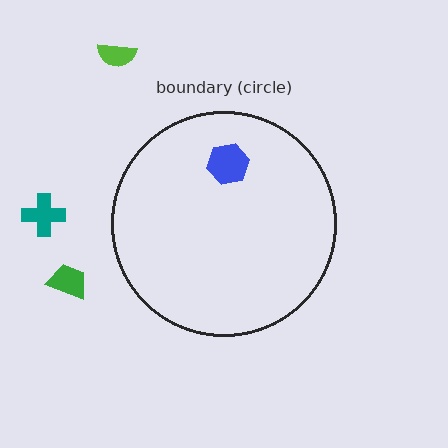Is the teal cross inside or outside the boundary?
Outside.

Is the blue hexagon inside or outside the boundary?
Inside.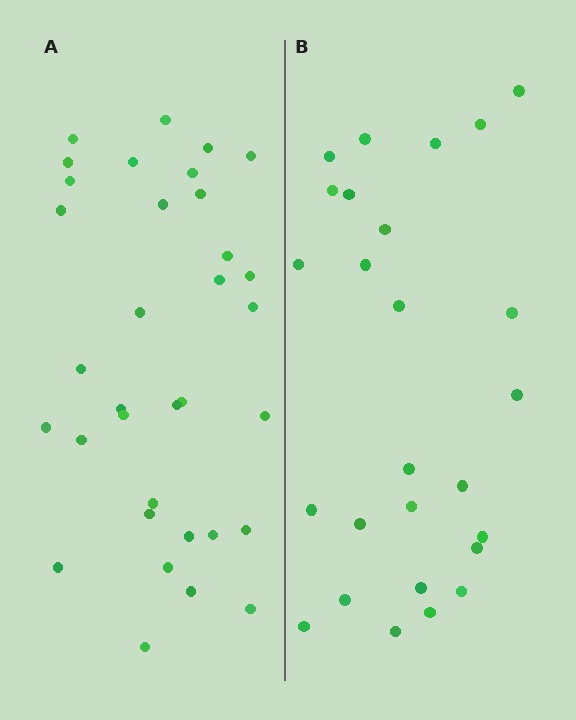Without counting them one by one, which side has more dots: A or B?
Region A (the left region) has more dots.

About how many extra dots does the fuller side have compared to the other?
Region A has roughly 8 or so more dots than region B.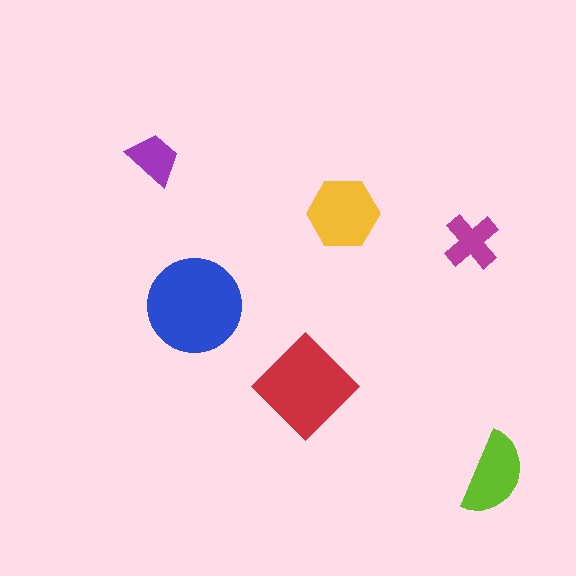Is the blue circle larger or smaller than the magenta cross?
Larger.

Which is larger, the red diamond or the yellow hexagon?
The red diamond.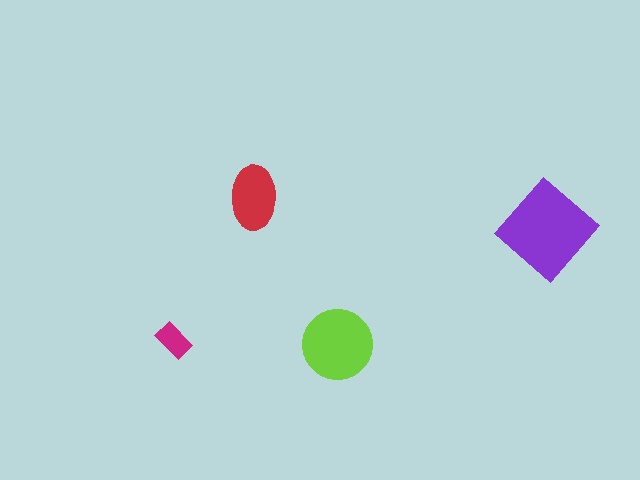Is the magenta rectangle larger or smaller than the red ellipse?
Smaller.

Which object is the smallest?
The magenta rectangle.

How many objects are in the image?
There are 4 objects in the image.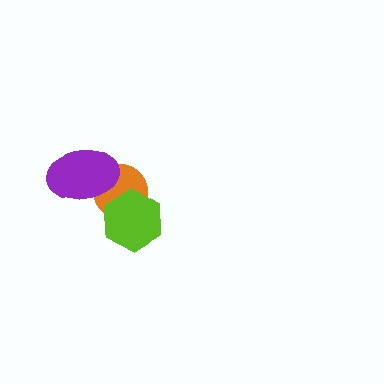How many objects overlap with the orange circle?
2 objects overlap with the orange circle.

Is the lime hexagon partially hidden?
No, no other shape covers it.